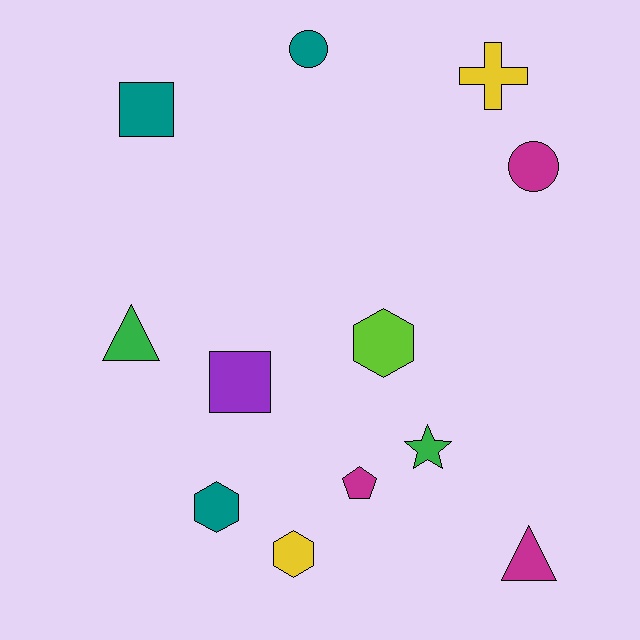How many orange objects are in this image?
There are no orange objects.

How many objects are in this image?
There are 12 objects.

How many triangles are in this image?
There are 2 triangles.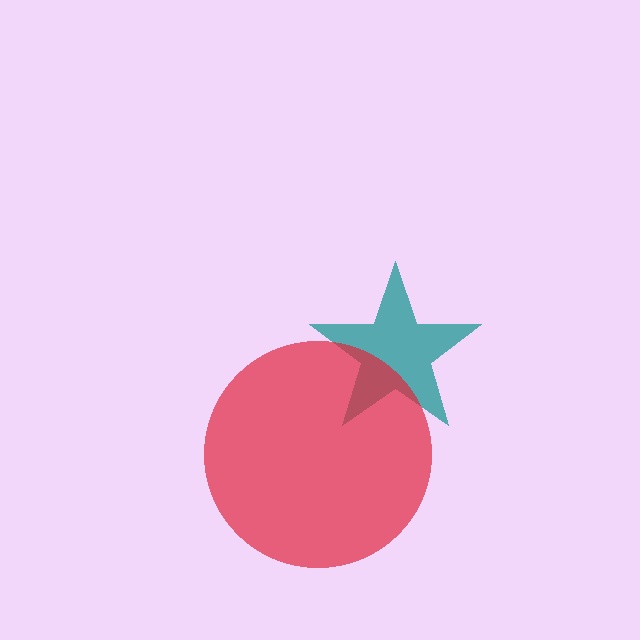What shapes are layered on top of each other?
The layered shapes are: a teal star, a red circle.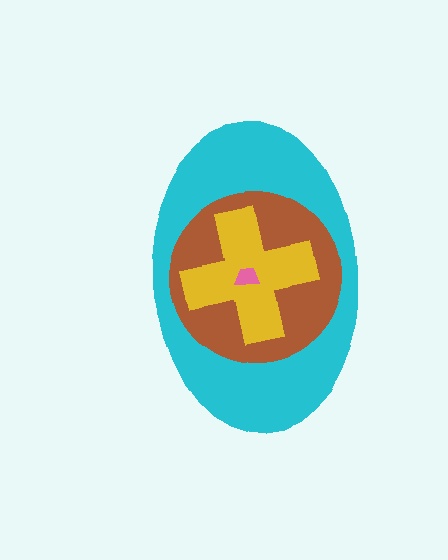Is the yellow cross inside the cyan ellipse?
Yes.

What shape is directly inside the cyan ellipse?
The brown circle.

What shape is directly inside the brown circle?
The yellow cross.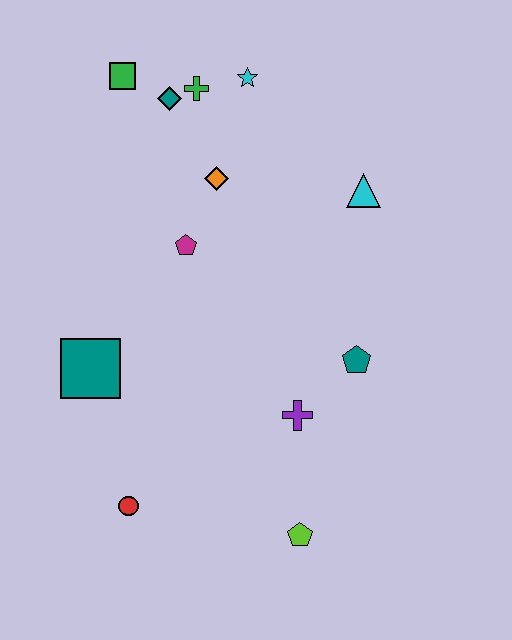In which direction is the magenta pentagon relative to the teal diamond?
The magenta pentagon is below the teal diamond.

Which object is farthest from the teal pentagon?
The green square is farthest from the teal pentagon.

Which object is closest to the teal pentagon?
The purple cross is closest to the teal pentagon.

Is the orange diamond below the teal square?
No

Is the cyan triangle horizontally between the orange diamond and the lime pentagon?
No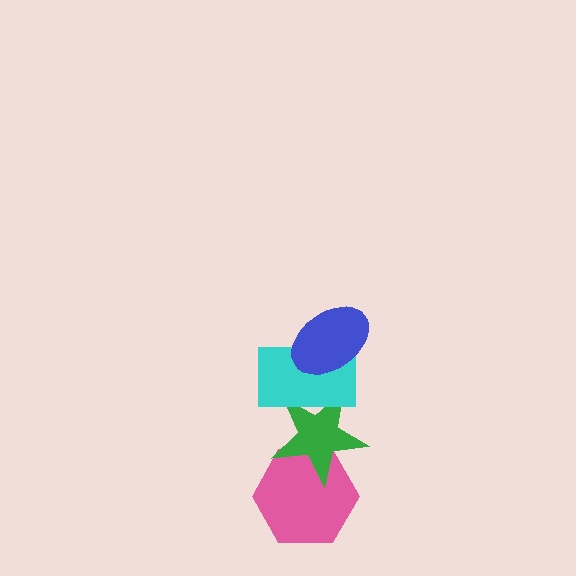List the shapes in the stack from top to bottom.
From top to bottom: the blue ellipse, the cyan rectangle, the green star, the pink hexagon.